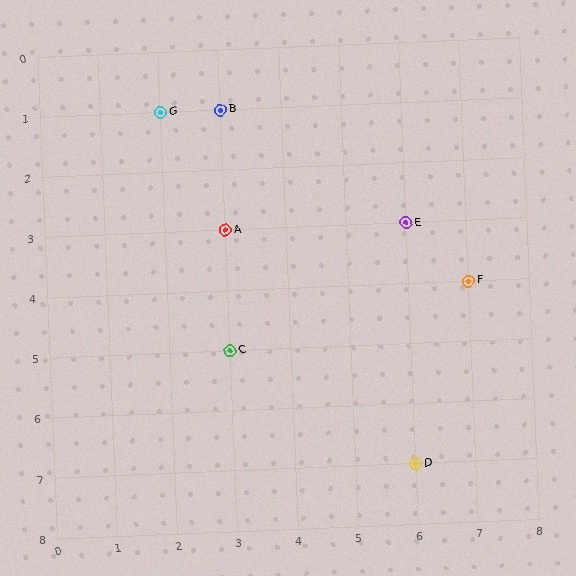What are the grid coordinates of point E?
Point E is at grid coordinates (6, 3).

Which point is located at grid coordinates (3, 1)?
Point B is at (3, 1).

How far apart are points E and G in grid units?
Points E and G are 4 columns and 2 rows apart (about 4.5 grid units diagonally).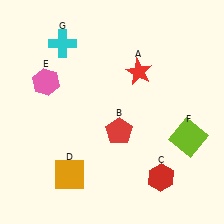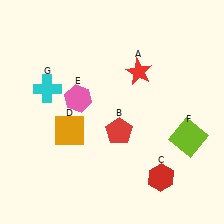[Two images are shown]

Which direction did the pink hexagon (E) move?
The pink hexagon (E) moved right.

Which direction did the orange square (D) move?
The orange square (D) moved up.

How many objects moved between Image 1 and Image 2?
3 objects moved between the two images.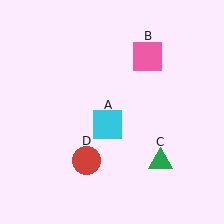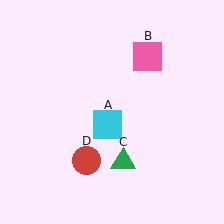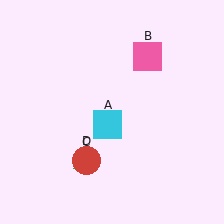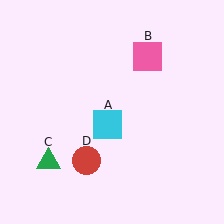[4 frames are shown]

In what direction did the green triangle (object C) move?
The green triangle (object C) moved left.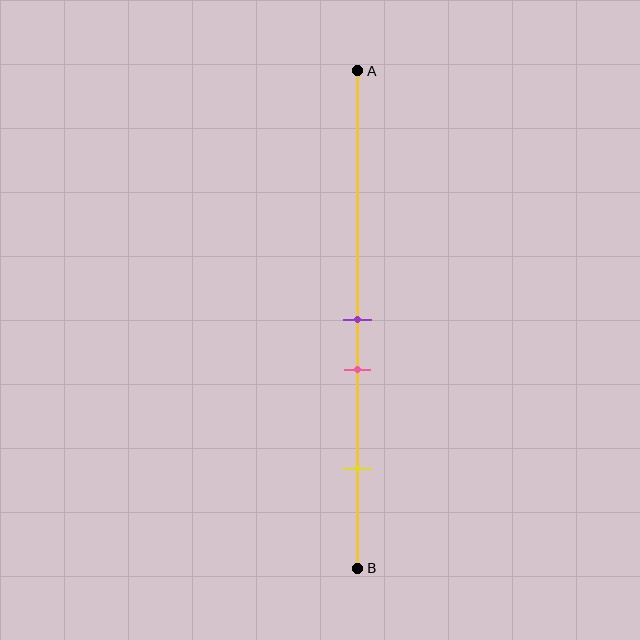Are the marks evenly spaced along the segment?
No, the marks are not evenly spaced.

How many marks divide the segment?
There are 3 marks dividing the segment.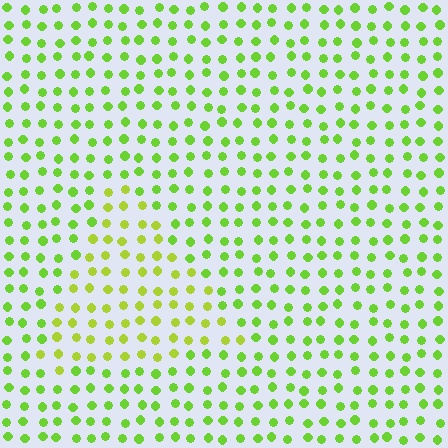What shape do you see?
I see a triangle.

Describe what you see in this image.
The image is filled with small lime elements in a uniform arrangement. A triangle-shaped region is visible where the elements are tinted to a slightly different hue, forming a subtle color boundary.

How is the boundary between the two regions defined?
The boundary is defined purely by a slight shift in hue (about 23 degrees). Spacing, size, and orientation are identical on both sides.